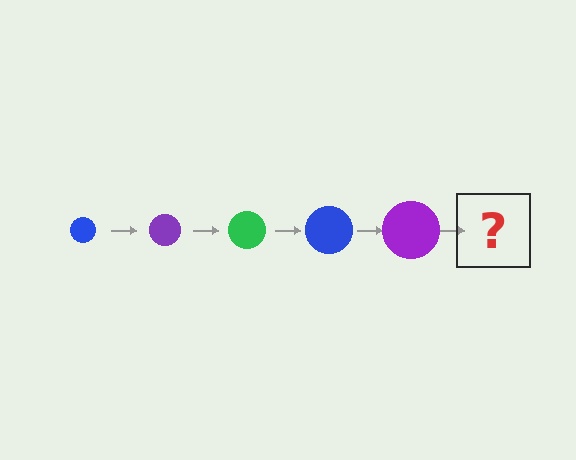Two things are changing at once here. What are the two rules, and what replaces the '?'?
The two rules are that the circle grows larger each step and the color cycles through blue, purple, and green. The '?' should be a green circle, larger than the previous one.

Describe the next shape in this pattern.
It should be a green circle, larger than the previous one.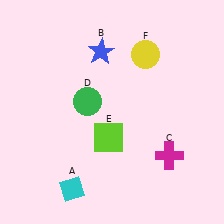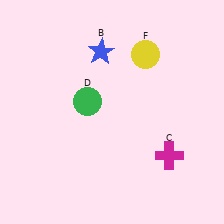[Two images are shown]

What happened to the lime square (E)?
The lime square (E) was removed in Image 2. It was in the bottom-left area of Image 1.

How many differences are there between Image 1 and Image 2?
There are 2 differences between the two images.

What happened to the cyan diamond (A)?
The cyan diamond (A) was removed in Image 2. It was in the bottom-left area of Image 1.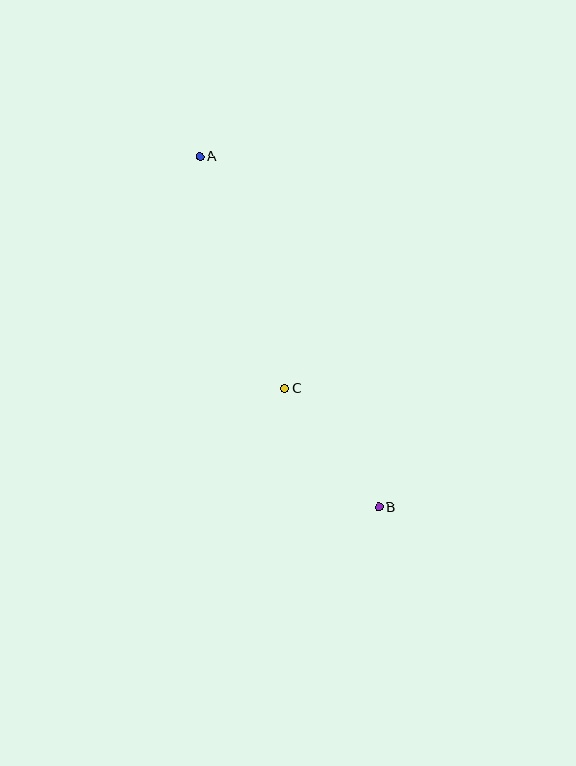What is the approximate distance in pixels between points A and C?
The distance between A and C is approximately 247 pixels.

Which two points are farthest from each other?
Points A and B are farthest from each other.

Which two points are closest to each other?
Points B and C are closest to each other.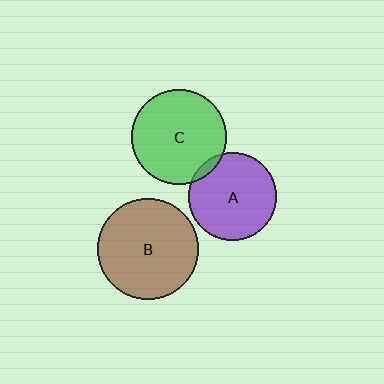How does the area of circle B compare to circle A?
Approximately 1.3 times.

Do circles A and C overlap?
Yes.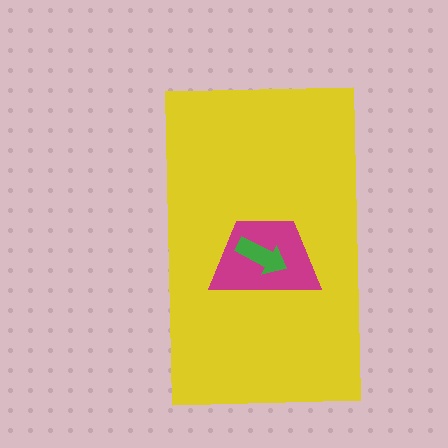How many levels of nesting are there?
3.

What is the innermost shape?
The green arrow.